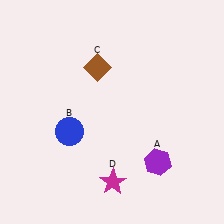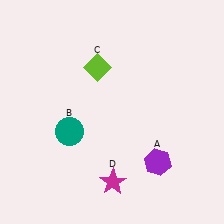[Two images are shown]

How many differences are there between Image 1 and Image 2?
There are 2 differences between the two images.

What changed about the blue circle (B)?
In Image 1, B is blue. In Image 2, it changed to teal.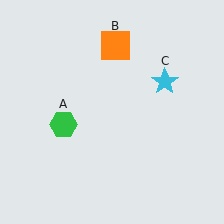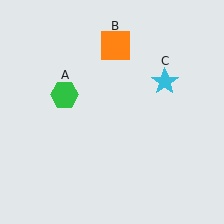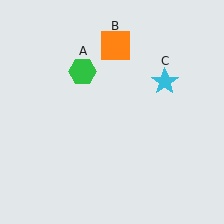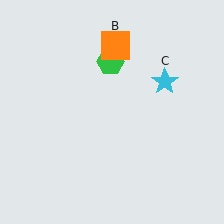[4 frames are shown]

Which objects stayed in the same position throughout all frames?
Orange square (object B) and cyan star (object C) remained stationary.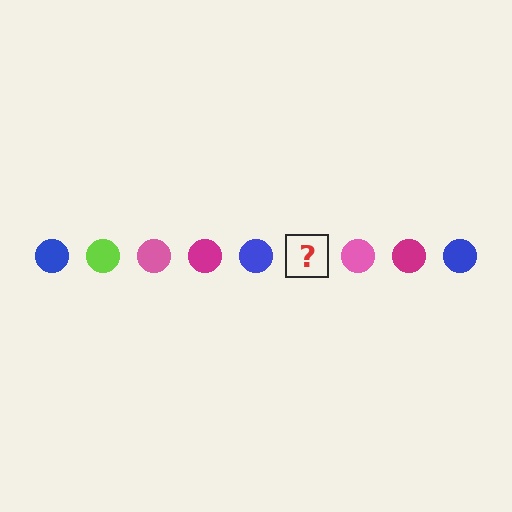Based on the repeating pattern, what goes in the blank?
The blank should be a lime circle.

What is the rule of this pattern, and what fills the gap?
The rule is that the pattern cycles through blue, lime, pink, magenta circles. The gap should be filled with a lime circle.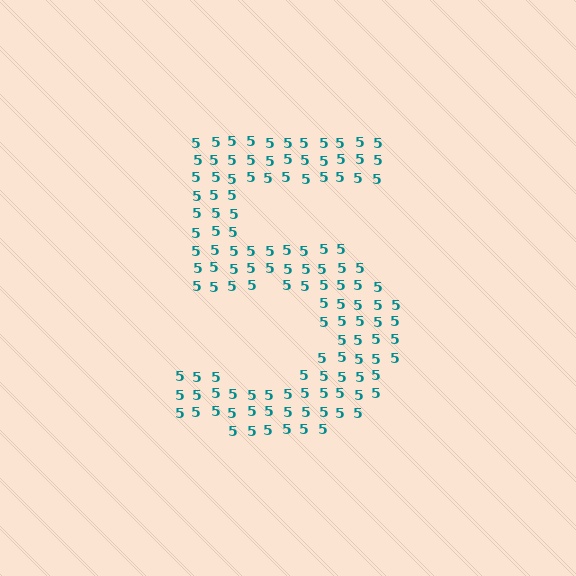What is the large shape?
The large shape is the digit 5.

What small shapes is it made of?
It is made of small digit 5's.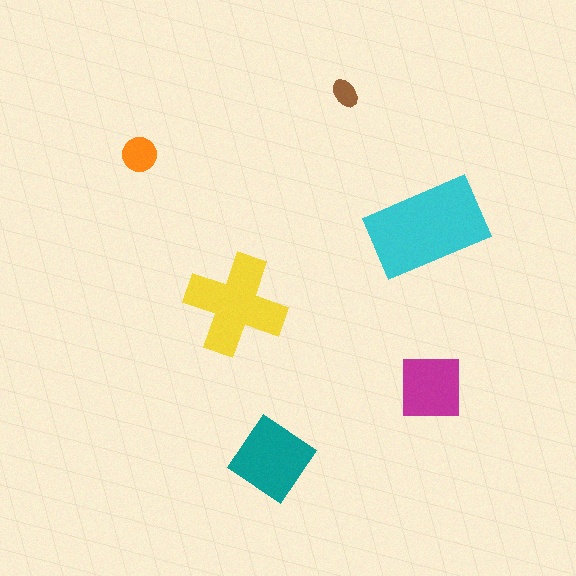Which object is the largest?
The cyan rectangle.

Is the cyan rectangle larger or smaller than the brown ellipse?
Larger.